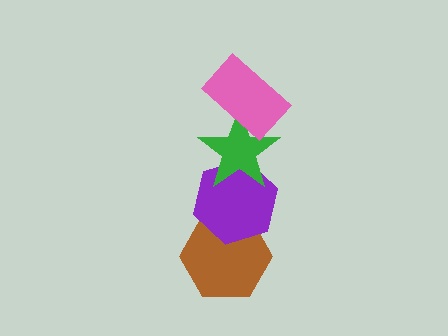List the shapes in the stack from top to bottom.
From top to bottom: the pink rectangle, the green star, the purple hexagon, the brown hexagon.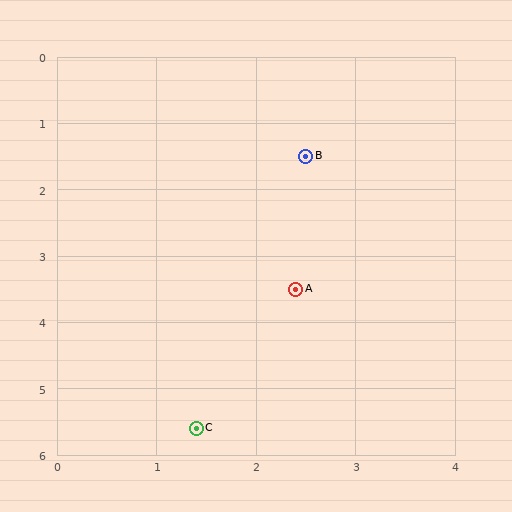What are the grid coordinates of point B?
Point B is at approximately (2.5, 1.5).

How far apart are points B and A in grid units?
Points B and A are about 2.0 grid units apart.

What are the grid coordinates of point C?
Point C is at approximately (1.4, 5.6).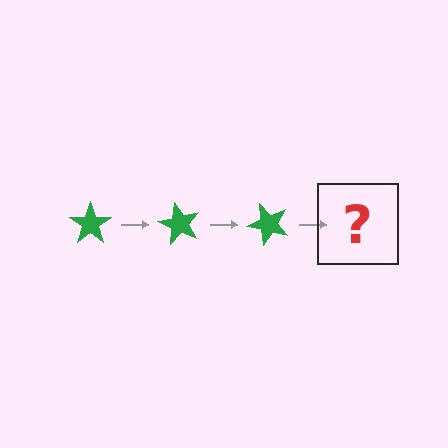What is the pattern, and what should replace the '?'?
The pattern is that the star rotates 60 degrees each step. The '?' should be a green star rotated 180 degrees.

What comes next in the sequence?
The next element should be a green star rotated 180 degrees.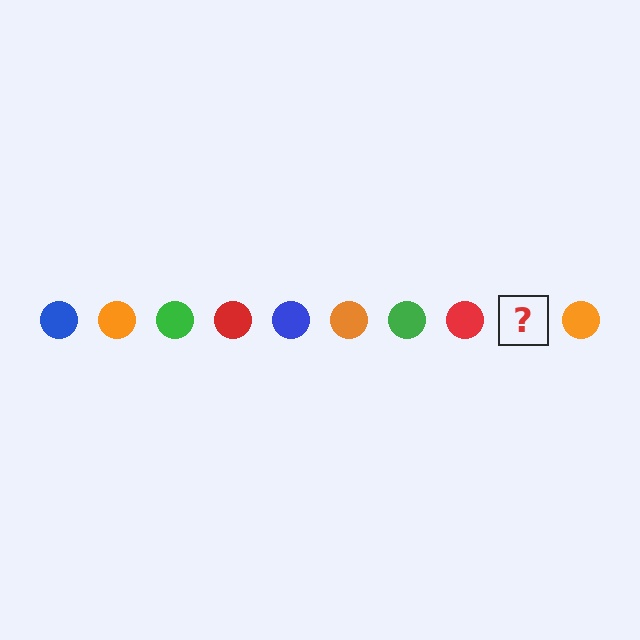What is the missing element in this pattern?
The missing element is a blue circle.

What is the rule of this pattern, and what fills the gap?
The rule is that the pattern cycles through blue, orange, green, red circles. The gap should be filled with a blue circle.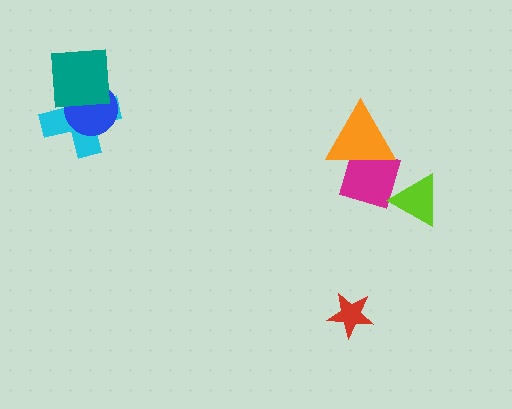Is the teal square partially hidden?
No, no other shape covers it.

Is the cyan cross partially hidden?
Yes, it is partially covered by another shape.